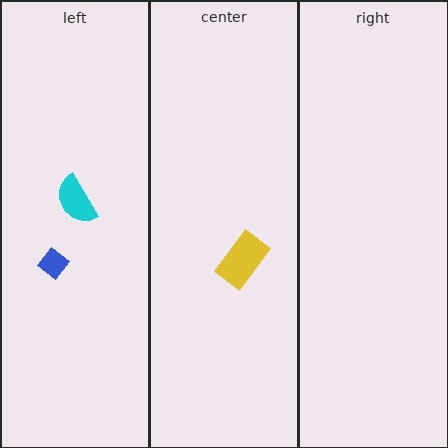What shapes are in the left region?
The cyan semicircle, the blue diamond.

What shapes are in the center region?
The yellow rectangle.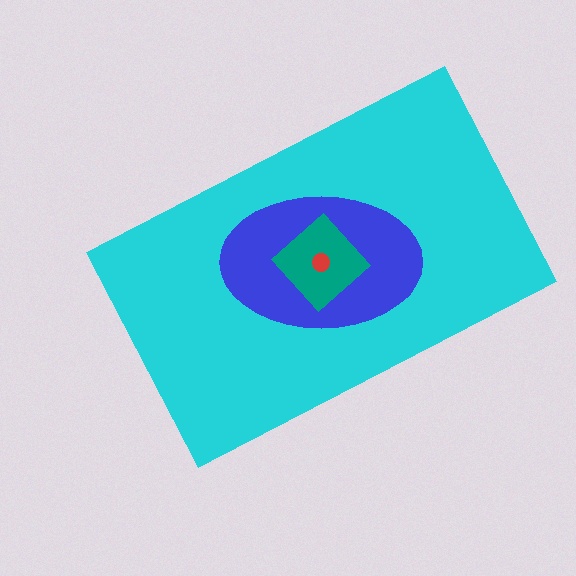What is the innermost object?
The red circle.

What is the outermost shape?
The cyan rectangle.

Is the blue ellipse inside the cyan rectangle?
Yes.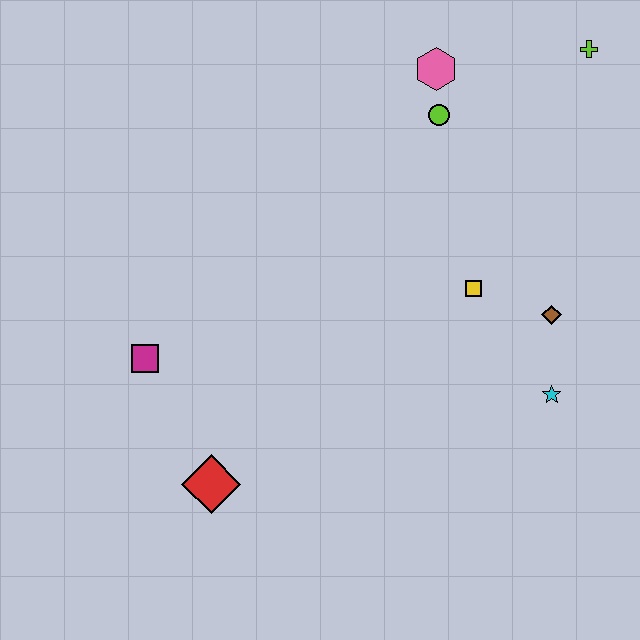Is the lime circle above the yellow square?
Yes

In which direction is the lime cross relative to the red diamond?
The lime cross is above the red diamond.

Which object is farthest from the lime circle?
The red diamond is farthest from the lime circle.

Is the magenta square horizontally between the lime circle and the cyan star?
No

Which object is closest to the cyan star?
The brown diamond is closest to the cyan star.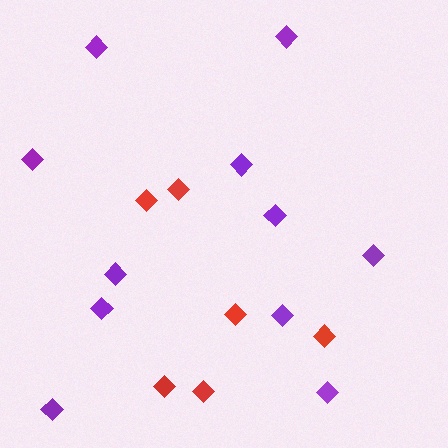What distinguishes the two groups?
There are 2 groups: one group of red diamonds (6) and one group of purple diamonds (11).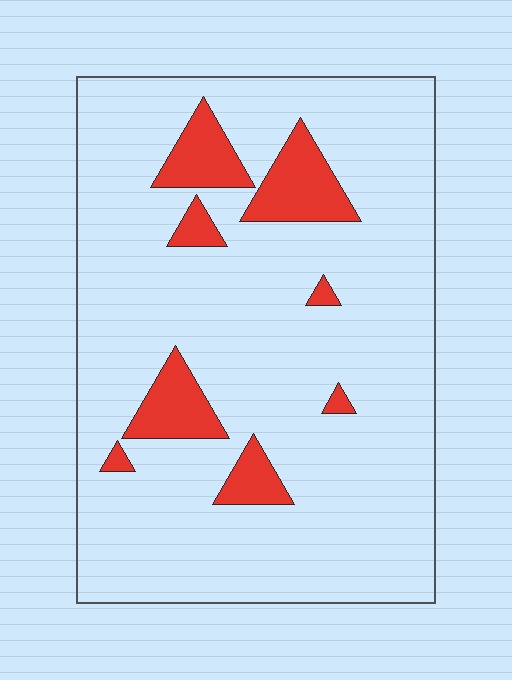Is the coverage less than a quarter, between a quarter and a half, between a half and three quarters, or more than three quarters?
Less than a quarter.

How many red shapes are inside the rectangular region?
8.